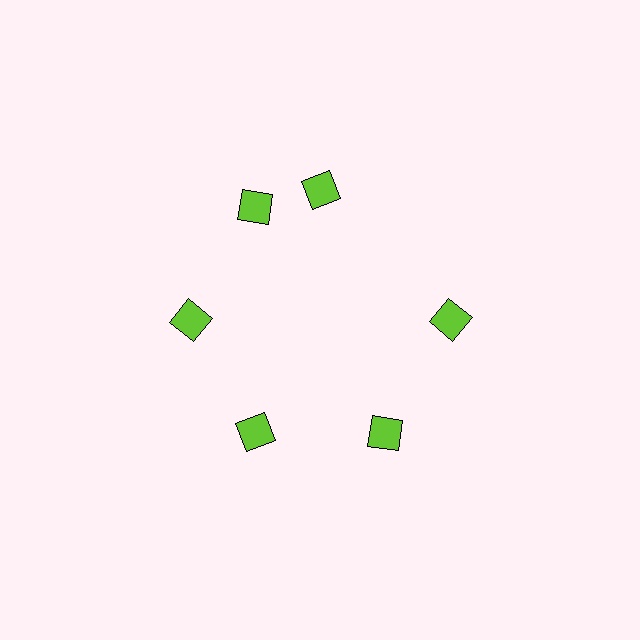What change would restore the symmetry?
The symmetry would be restored by rotating it back into even spacing with its neighbors so that all 6 diamonds sit at equal angles and equal distance from the center.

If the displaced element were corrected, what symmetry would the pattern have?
It would have 6-fold rotational symmetry — the pattern would map onto itself every 60 degrees.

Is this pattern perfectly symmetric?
No. The 6 lime diamonds are arranged in a ring, but one element near the 1 o'clock position is rotated out of alignment along the ring, breaking the 6-fold rotational symmetry.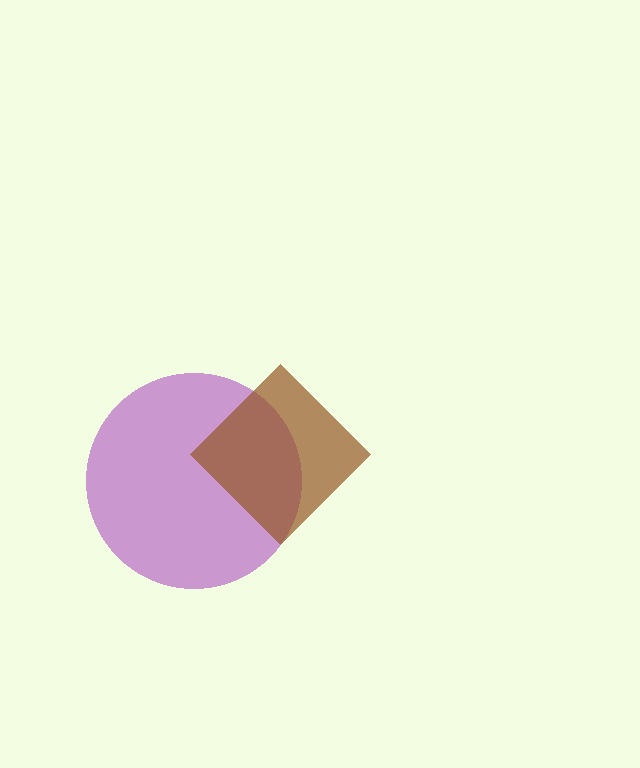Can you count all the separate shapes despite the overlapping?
Yes, there are 2 separate shapes.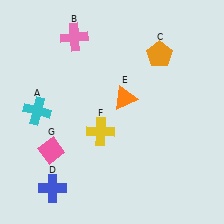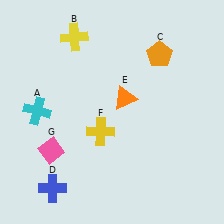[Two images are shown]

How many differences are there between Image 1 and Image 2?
There is 1 difference between the two images.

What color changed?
The cross (B) changed from pink in Image 1 to yellow in Image 2.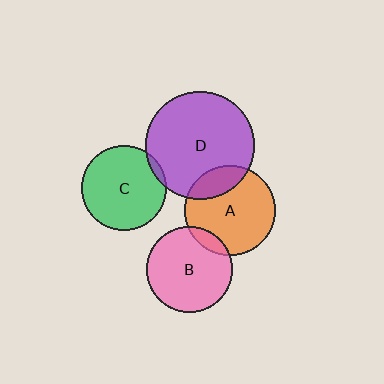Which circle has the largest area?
Circle D (purple).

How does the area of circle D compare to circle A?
Approximately 1.4 times.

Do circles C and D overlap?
Yes.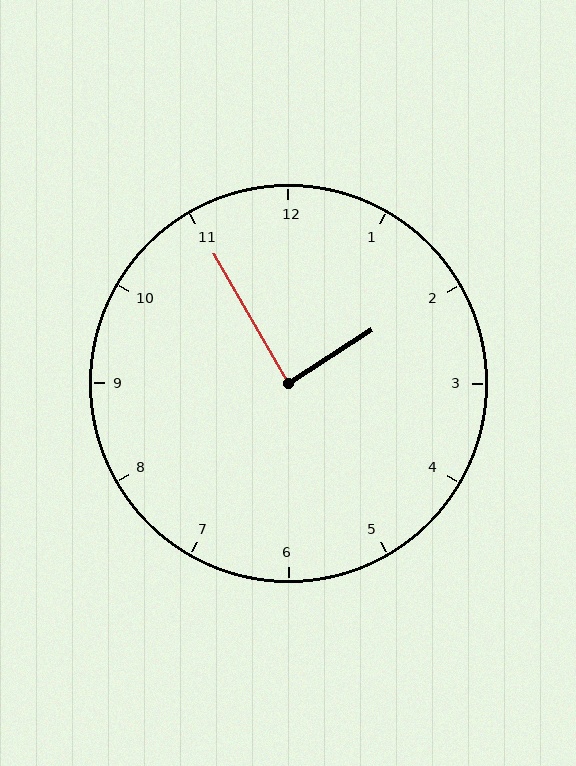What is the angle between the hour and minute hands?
Approximately 88 degrees.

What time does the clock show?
1:55.